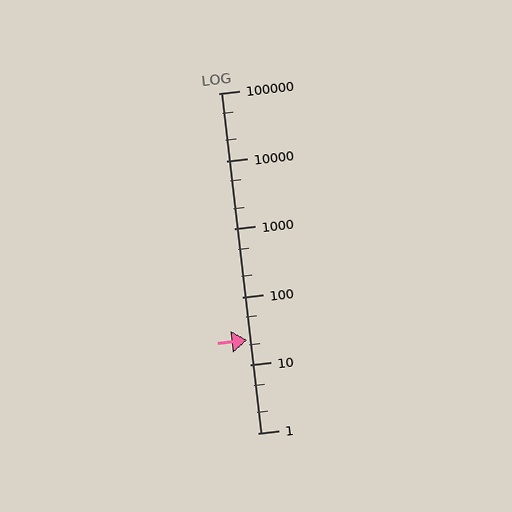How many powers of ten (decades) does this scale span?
The scale spans 5 decades, from 1 to 100000.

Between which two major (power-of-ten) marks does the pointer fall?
The pointer is between 10 and 100.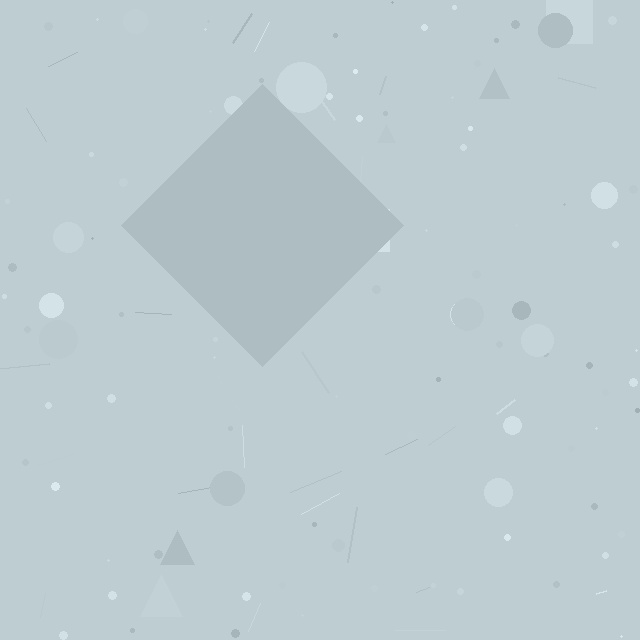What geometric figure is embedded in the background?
A diamond is embedded in the background.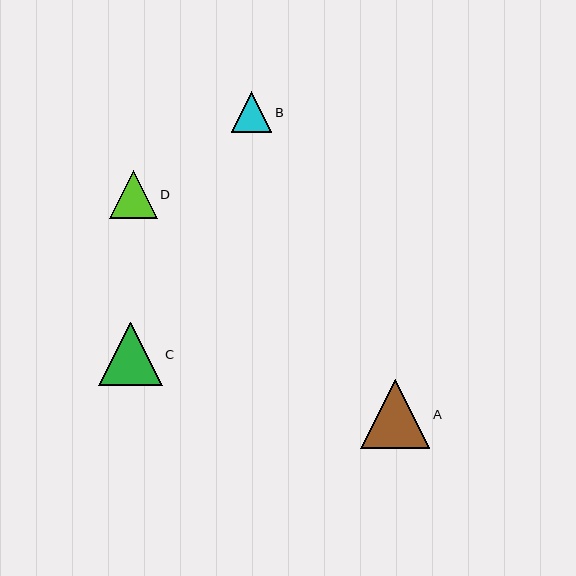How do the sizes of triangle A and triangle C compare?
Triangle A and triangle C are approximately the same size.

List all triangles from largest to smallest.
From largest to smallest: A, C, D, B.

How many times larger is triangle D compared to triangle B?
Triangle D is approximately 1.2 times the size of triangle B.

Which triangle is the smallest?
Triangle B is the smallest with a size of approximately 40 pixels.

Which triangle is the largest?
Triangle A is the largest with a size of approximately 69 pixels.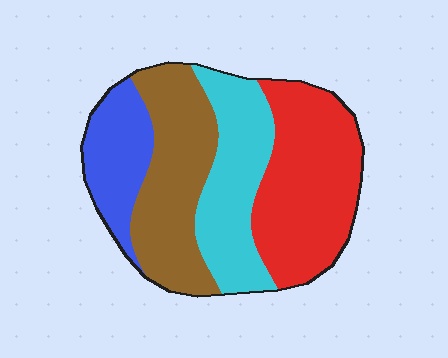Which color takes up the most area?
Red, at roughly 35%.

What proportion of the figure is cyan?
Cyan takes up about one quarter (1/4) of the figure.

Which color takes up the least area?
Blue, at roughly 15%.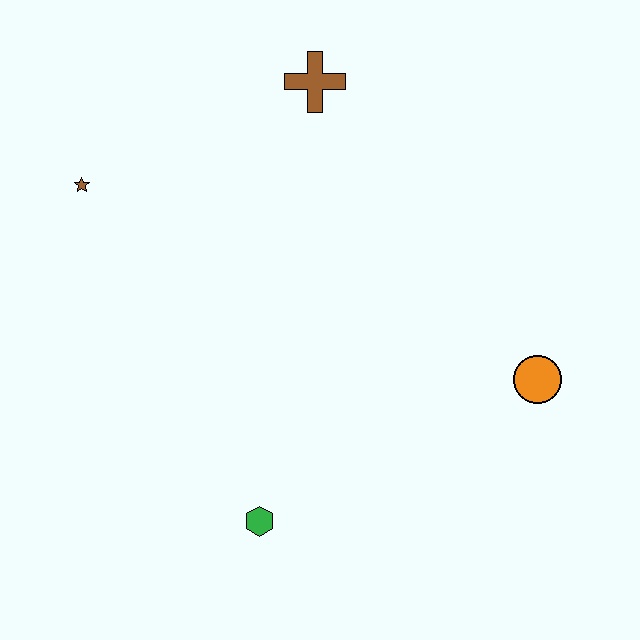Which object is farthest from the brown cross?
The green hexagon is farthest from the brown cross.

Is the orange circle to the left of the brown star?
No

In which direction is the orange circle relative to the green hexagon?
The orange circle is to the right of the green hexagon.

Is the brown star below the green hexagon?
No